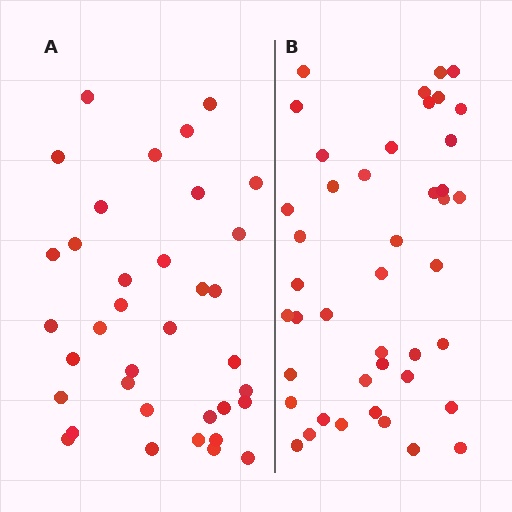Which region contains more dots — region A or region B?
Region B (the right region) has more dots.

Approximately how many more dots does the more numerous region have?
Region B has roughly 8 or so more dots than region A.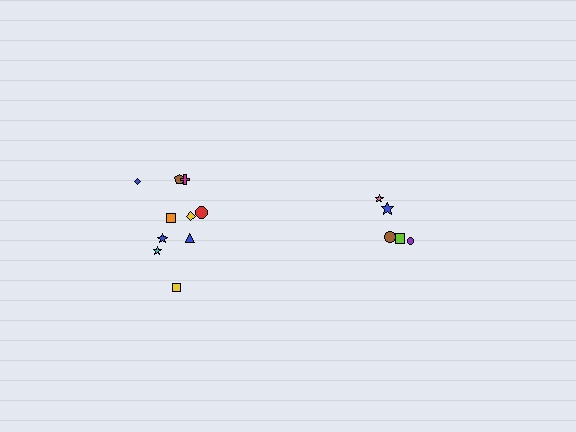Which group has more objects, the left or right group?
The left group.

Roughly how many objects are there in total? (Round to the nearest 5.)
Roughly 15 objects in total.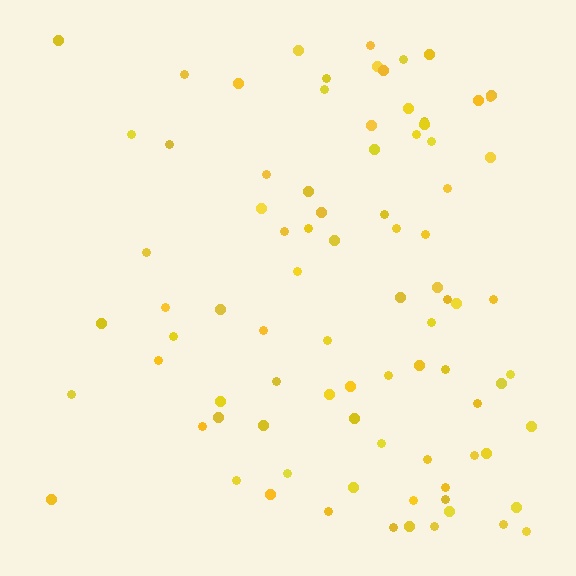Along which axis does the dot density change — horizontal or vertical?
Horizontal.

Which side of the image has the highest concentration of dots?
The right.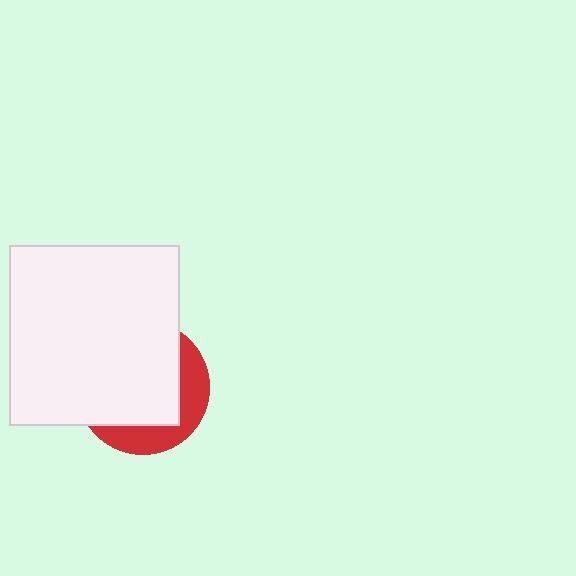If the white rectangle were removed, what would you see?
You would see the complete red circle.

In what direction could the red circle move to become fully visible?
The red circle could move toward the lower-right. That would shift it out from behind the white rectangle entirely.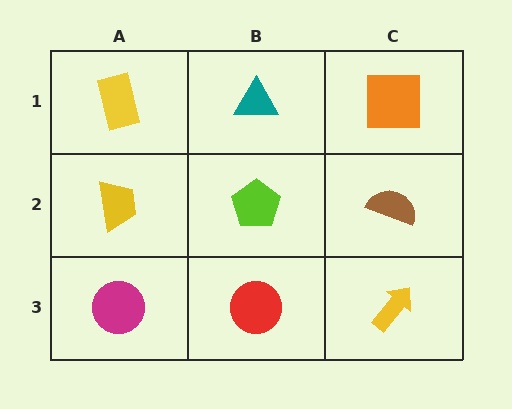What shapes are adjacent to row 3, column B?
A lime pentagon (row 2, column B), a magenta circle (row 3, column A), a yellow arrow (row 3, column C).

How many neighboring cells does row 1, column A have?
2.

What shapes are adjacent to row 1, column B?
A lime pentagon (row 2, column B), a yellow rectangle (row 1, column A), an orange square (row 1, column C).